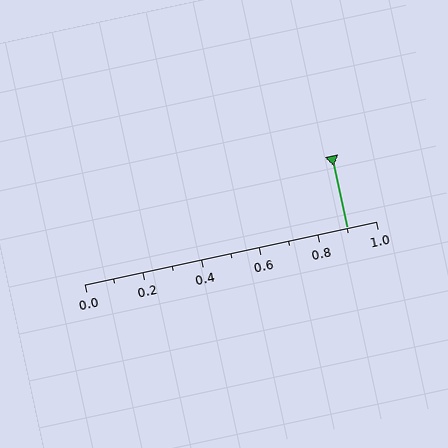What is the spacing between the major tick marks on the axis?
The major ticks are spaced 0.2 apart.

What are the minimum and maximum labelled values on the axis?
The axis runs from 0.0 to 1.0.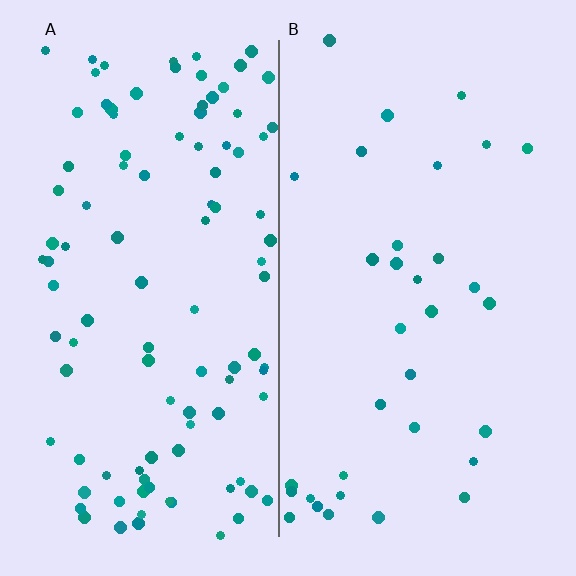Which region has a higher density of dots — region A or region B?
A (the left).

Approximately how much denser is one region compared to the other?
Approximately 3.0× — region A over region B.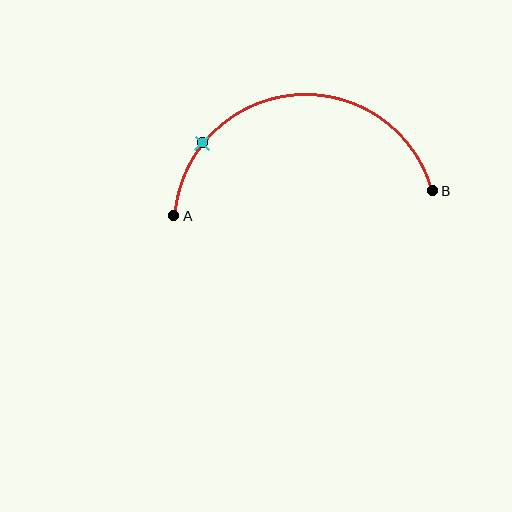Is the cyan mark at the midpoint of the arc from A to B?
No. The cyan mark lies on the arc but is closer to endpoint A. The arc midpoint would be at the point on the curve equidistant along the arc from both A and B.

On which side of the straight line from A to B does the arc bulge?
The arc bulges above the straight line connecting A and B.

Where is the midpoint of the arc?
The arc midpoint is the point on the curve farthest from the straight line joining A and B. It sits above that line.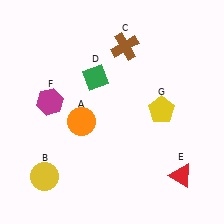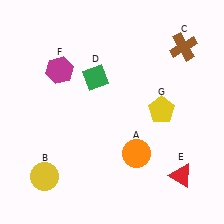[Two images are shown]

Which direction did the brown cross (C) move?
The brown cross (C) moved right.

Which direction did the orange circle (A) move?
The orange circle (A) moved right.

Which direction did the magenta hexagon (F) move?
The magenta hexagon (F) moved up.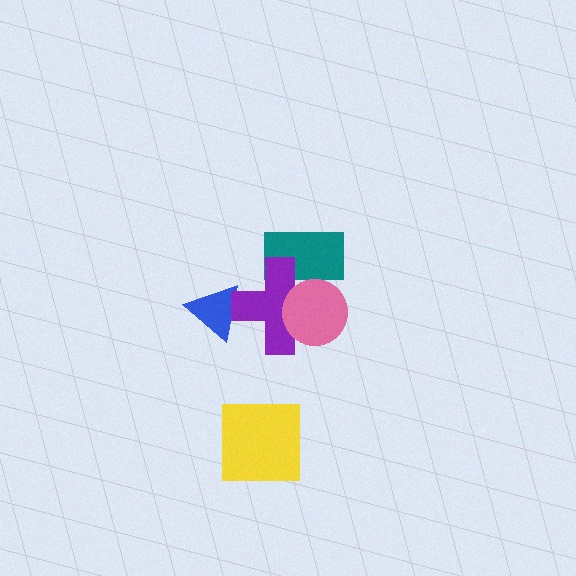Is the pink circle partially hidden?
No, no other shape covers it.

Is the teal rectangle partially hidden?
Yes, it is partially covered by another shape.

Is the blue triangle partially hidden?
Yes, it is partially covered by another shape.